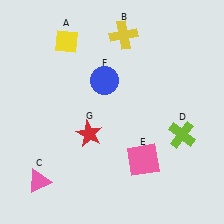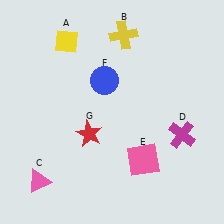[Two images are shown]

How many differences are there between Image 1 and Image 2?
There is 1 difference between the two images.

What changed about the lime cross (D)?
In Image 1, D is lime. In Image 2, it changed to magenta.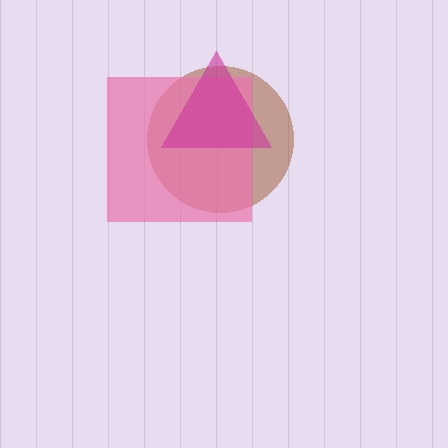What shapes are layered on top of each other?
The layered shapes are: a brown circle, a pink square, a magenta triangle.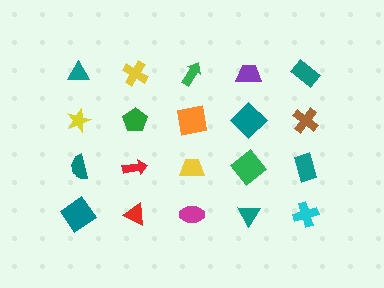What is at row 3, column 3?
A yellow trapezoid.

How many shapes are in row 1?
5 shapes.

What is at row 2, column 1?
A yellow star.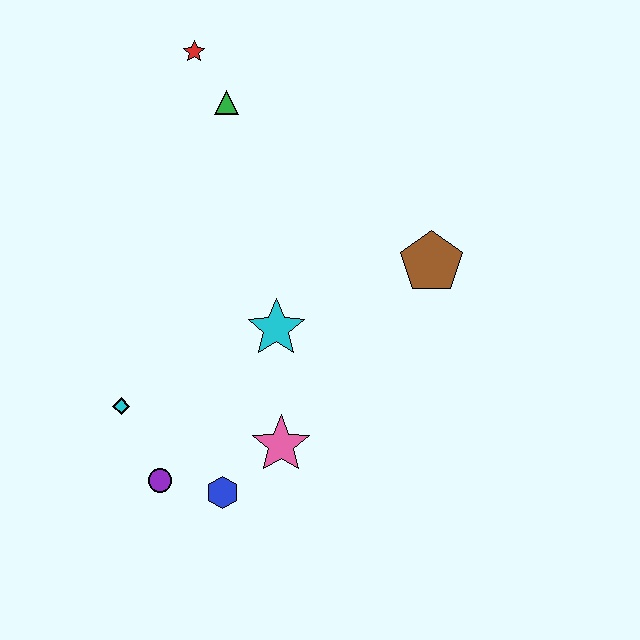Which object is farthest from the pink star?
The red star is farthest from the pink star.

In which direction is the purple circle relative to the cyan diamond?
The purple circle is below the cyan diamond.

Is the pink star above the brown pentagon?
No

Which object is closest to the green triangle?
The red star is closest to the green triangle.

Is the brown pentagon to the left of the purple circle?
No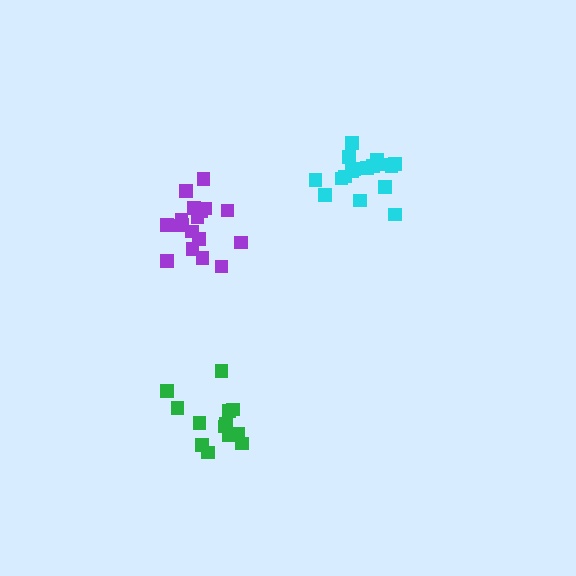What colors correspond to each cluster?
The clusters are colored: green, purple, cyan.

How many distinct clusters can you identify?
There are 3 distinct clusters.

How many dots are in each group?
Group 1: 13 dots, Group 2: 18 dots, Group 3: 17 dots (48 total).